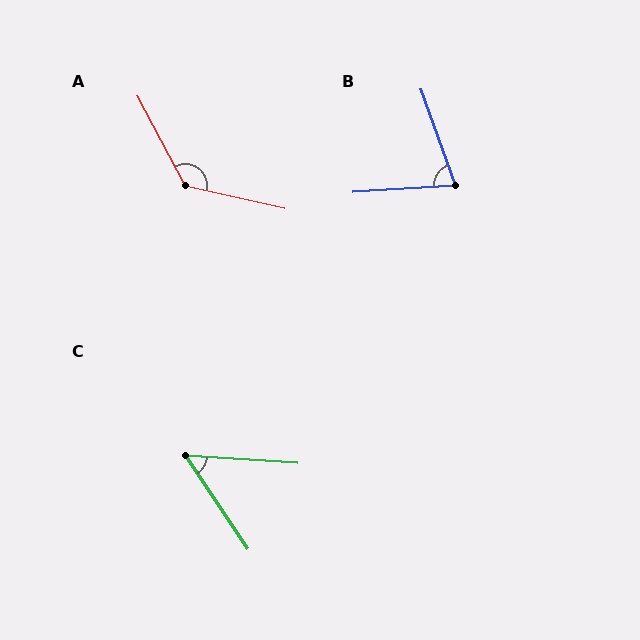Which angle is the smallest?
C, at approximately 53 degrees.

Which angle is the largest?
A, at approximately 131 degrees.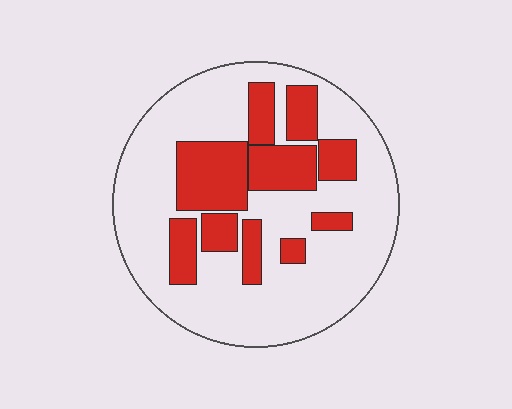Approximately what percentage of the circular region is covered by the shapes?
Approximately 30%.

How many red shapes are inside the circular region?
10.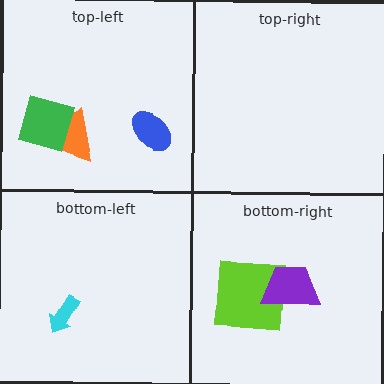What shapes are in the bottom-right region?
The lime square, the purple trapezoid.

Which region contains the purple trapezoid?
The bottom-right region.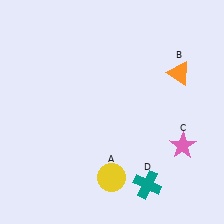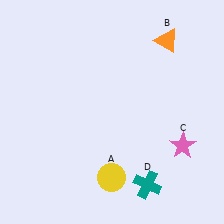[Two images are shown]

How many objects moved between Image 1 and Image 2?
1 object moved between the two images.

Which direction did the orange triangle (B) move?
The orange triangle (B) moved up.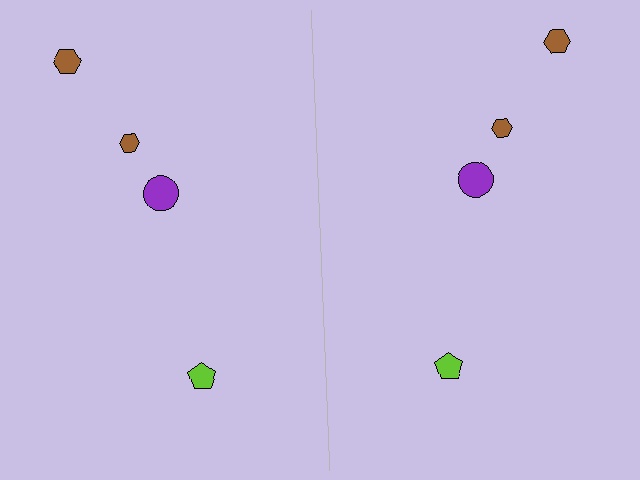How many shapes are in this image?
There are 8 shapes in this image.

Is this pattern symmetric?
Yes, this pattern has bilateral (reflection) symmetry.